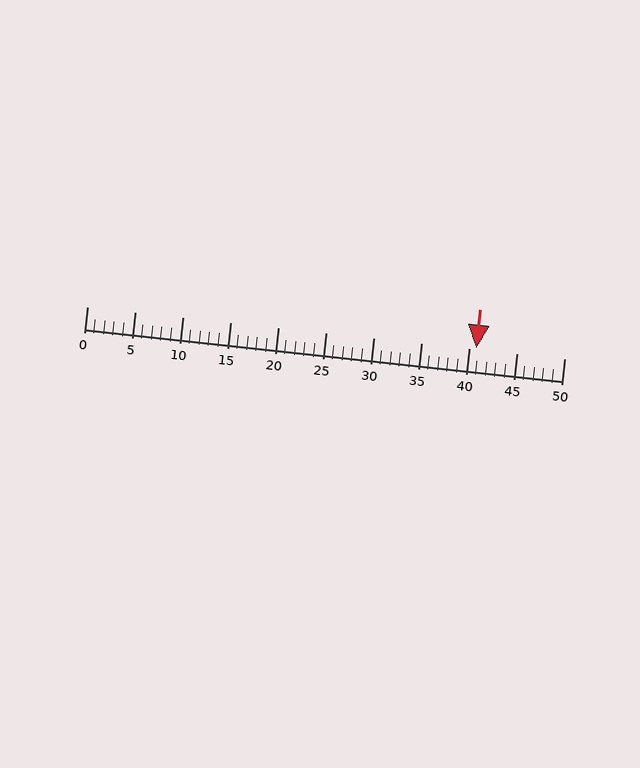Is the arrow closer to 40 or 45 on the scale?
The arrow is closer to 40.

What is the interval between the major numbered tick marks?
The major tick marks are spaced 5 units apart.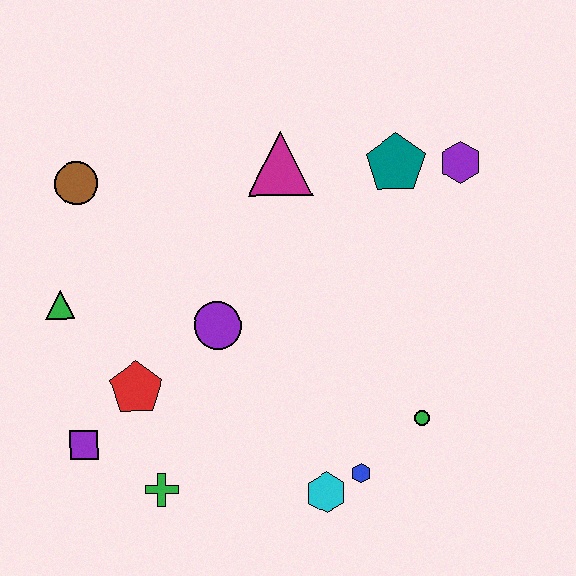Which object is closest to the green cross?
The purple square is closest to the green cross.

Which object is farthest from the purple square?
The purple hexagon is farthest from the purple square.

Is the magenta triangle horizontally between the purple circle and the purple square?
No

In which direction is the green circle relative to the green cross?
The green circle is to the right of the green cross.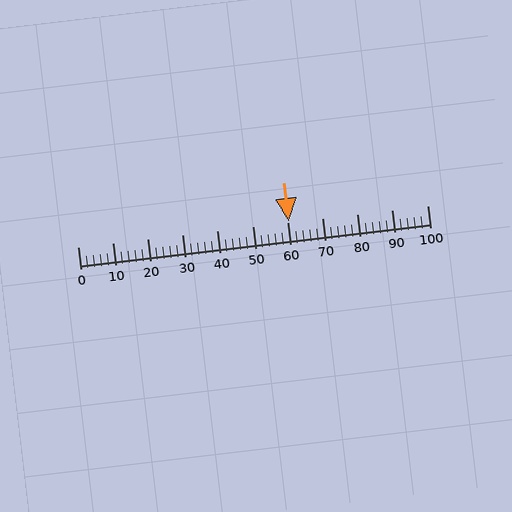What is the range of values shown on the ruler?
The ruler shows values from 0 to 100.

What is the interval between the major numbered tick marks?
The major tick marks are spaced 10 units apart.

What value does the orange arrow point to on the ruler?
The orange arrow points to approximately 60.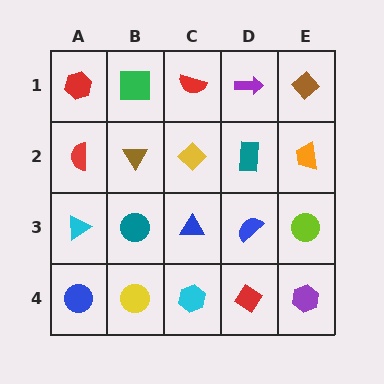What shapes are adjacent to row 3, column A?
A red semicircle (row 2, column A), a blue circle (row 4, column A), a teal circle (row 3, column B).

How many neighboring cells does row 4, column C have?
3.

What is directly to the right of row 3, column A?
A teal circle.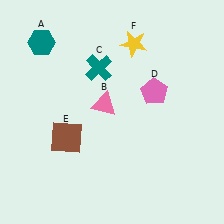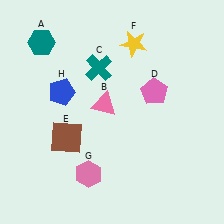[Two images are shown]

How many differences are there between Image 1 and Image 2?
There are 2 differences between the two images.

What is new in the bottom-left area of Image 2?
A pink hexagon (G) was added in the bottom-left area of Image 2.